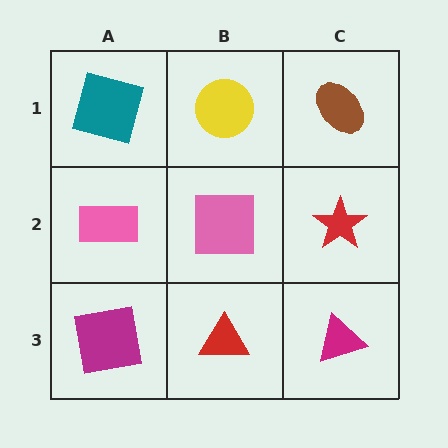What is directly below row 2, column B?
A red triangle.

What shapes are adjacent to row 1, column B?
A pink square (row 2, column B), a teal square (row 1, column A), a brown ellipse (row 1, column C).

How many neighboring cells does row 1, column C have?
2.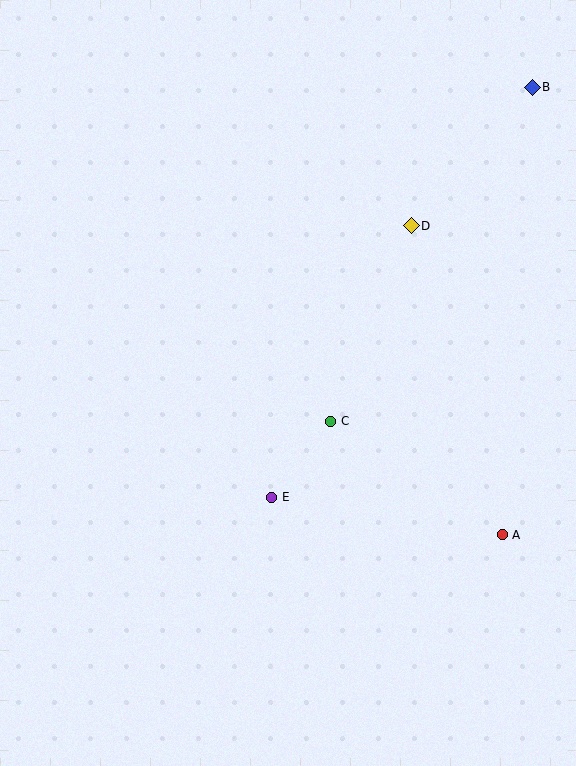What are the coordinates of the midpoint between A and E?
The midpoint between A and E is at (387, 516).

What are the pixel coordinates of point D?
Point D is at (411, 226).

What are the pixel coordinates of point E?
Point E is at (272, 497).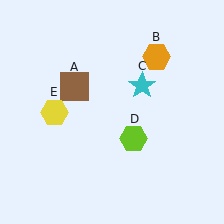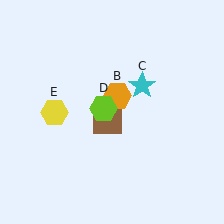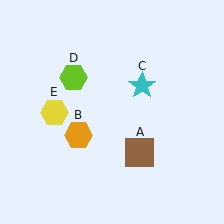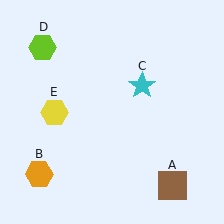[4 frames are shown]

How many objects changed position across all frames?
3 objects changed position: brown square (object A), orange hexagon (object B), lime hexagon (object D).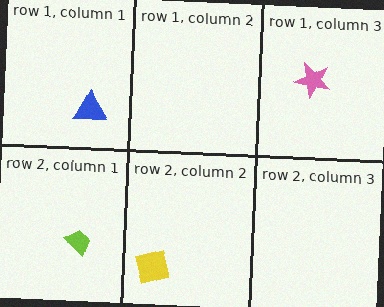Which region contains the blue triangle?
The row 1, column 1 region.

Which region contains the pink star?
The row 1, column 3 region.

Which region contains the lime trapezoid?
The row 2, column 1 region.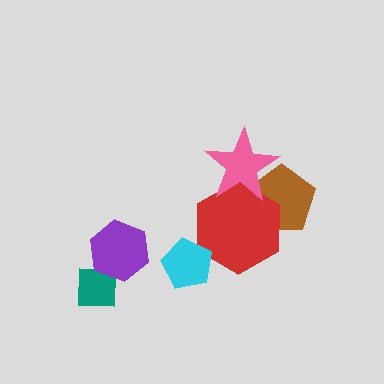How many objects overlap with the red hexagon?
3 objects overlap with the red hexagon.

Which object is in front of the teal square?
The purple hexagon is in front of the teal square.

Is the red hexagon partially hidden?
Yes, it is partially covered by another shape.